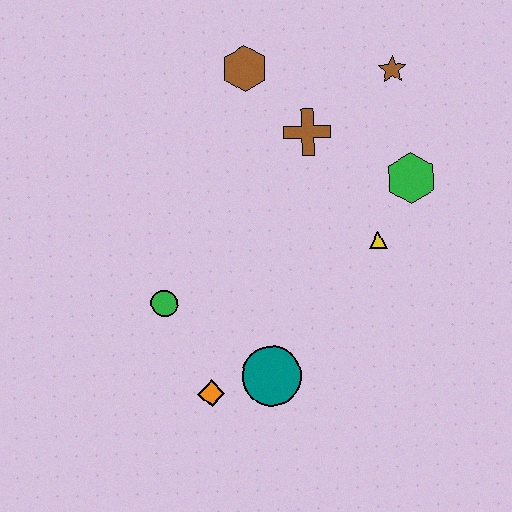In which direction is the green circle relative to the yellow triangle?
The green circle is to the left of the yellow triangle.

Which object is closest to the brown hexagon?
The brown cross is closest to the brown hexagon.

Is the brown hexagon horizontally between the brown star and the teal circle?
No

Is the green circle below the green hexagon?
Yes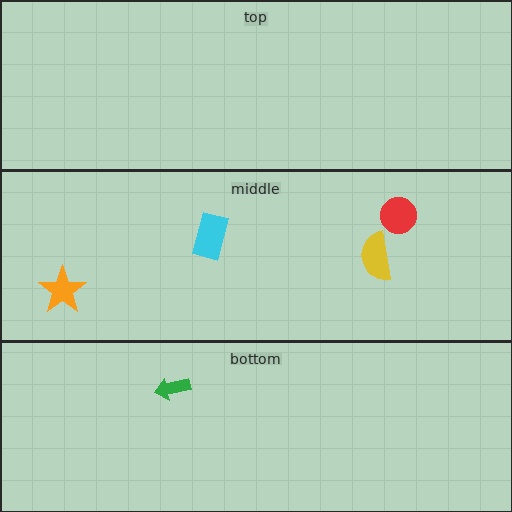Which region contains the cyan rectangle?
The middle region.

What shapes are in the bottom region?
The green arrow.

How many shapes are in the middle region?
4.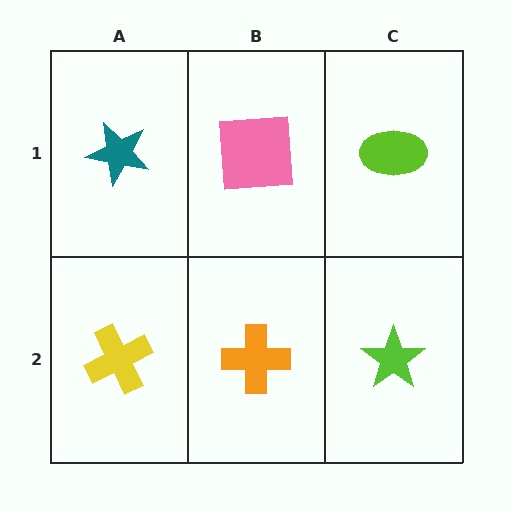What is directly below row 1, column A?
A yellow cross.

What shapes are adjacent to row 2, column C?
A lime ellipse (row 1, column C), an orange cross (row 2, column B).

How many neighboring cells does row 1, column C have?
2.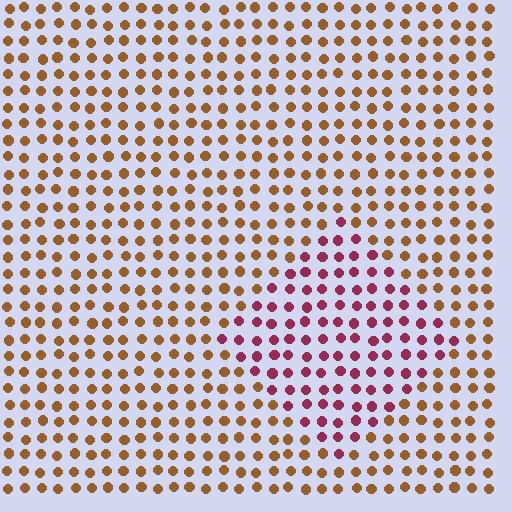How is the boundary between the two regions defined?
The boundary is defined purely by a slight shift in hue (about 55 degrees). Spacing, size, and orientation are identical on both sides.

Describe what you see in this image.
The image is filled with small brown elements in a uniform arrangement. A diamond-shaped region is visible where the elements are tinted to a slightly different hue, forming a subtle color boundary.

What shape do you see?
I see a diamond.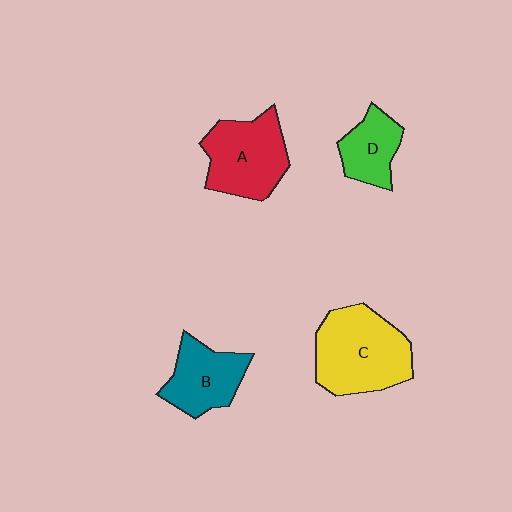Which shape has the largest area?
Shape C (yellow).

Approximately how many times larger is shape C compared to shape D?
Approximately 2.0 times.